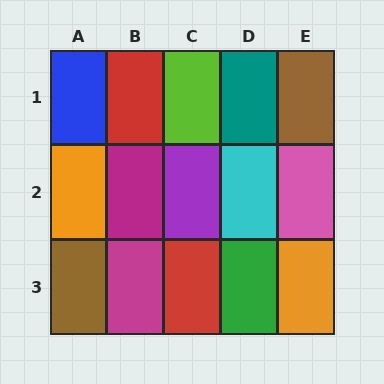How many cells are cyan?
1 cell is cyan.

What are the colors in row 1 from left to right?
Blue, red, lime, teal, brown.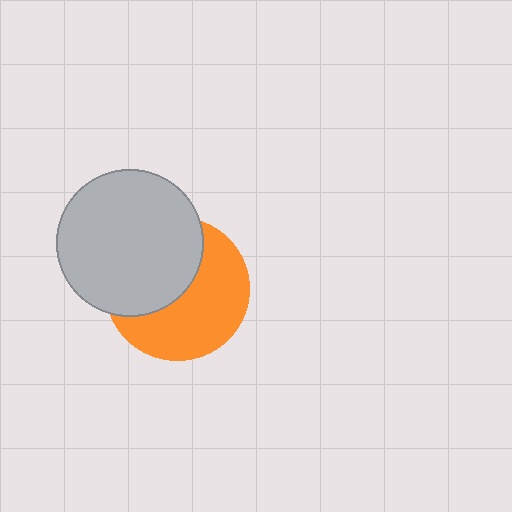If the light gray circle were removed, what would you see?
You would see the complete orange circle.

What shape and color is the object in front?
The object in front is a light gray circle.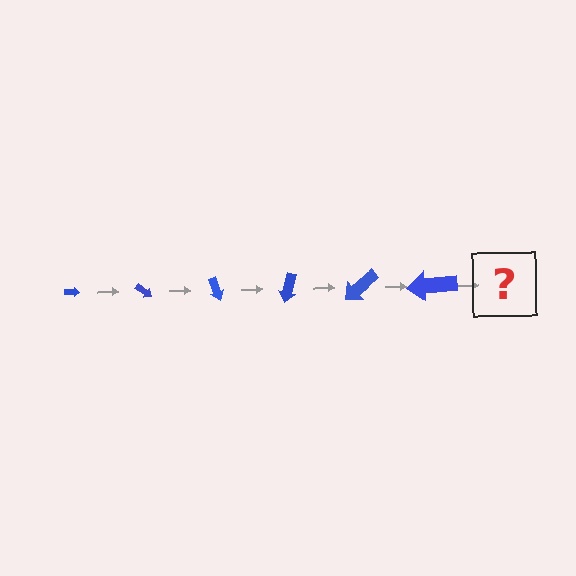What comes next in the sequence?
The next element should be an arrow, larger than the previous one and rotated 210 degrees from the start.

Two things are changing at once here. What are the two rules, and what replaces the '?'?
The two rules are that the arrow grows larger each step and it rotates 35 degrees each step. The '?' should be an arrow, larger than the previous one and rotated 210 degrees from the start.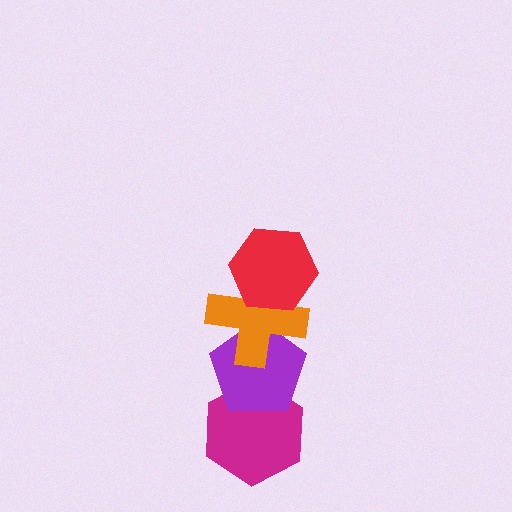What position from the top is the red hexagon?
The red hexagon is 1st from the top.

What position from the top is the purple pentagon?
The purple pentagon is 3rd from the top.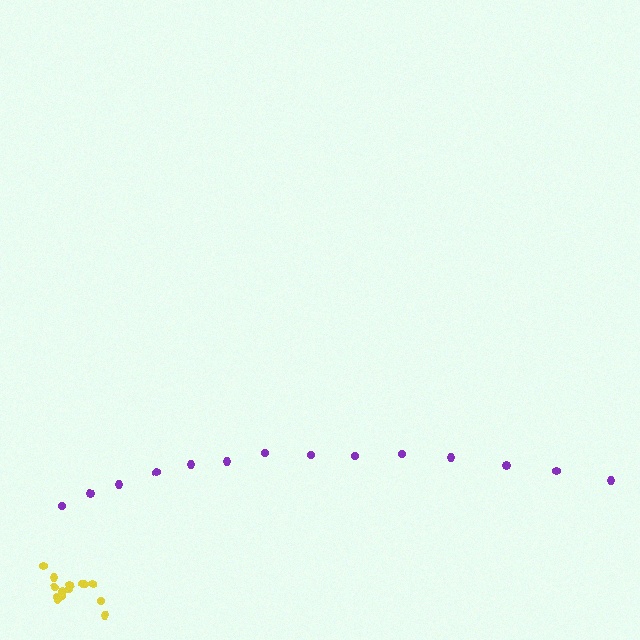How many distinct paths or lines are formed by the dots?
There are 2 distinct paths.